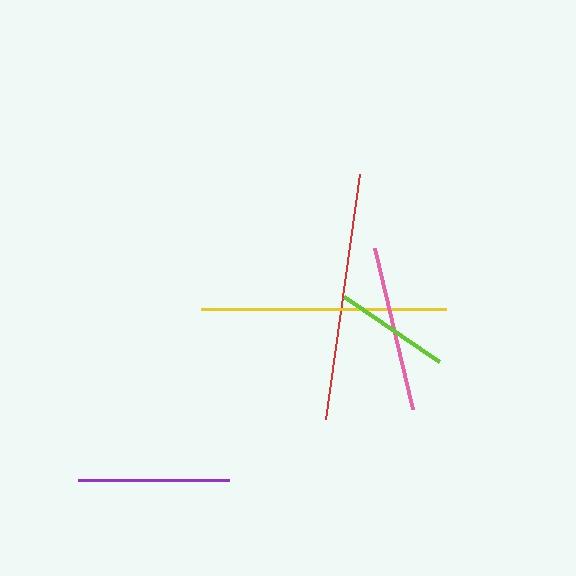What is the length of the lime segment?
The lime segment is approximately 115 pixels long.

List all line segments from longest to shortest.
From longest to shortest: red, yellow, pink, purple, lime.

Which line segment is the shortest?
The lime line is the shortest at approximately 115 pixels.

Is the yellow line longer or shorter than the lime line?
The yellow line is longer than the lime line.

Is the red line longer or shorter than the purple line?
The red line is longer than the purple line.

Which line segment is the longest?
The red line is the longest at approximately 248 pixels.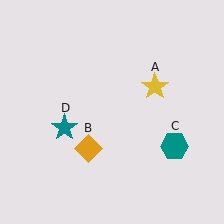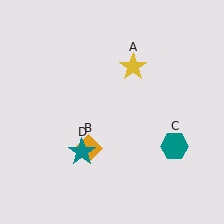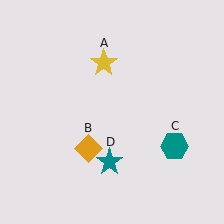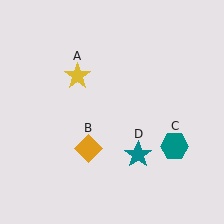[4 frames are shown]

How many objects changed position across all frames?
2 objects changed position: yellow star (object A), teal star (object D).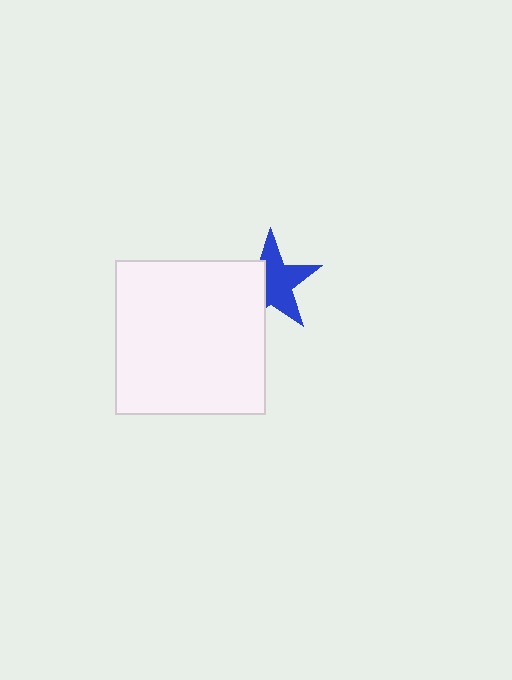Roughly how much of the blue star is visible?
About half of it is visible (roughly 62%).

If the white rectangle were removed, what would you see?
You would see the complete blue star.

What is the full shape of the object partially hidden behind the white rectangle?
The partially hidden object is a blue star.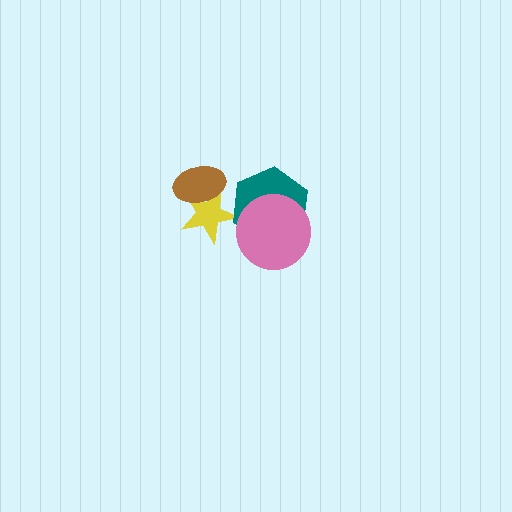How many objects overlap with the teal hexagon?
2 objects overlap with the teal hexagon.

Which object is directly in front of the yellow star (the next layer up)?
The teal hexagon is directly in front of the yellow star.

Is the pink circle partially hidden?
No, no other shape covers it.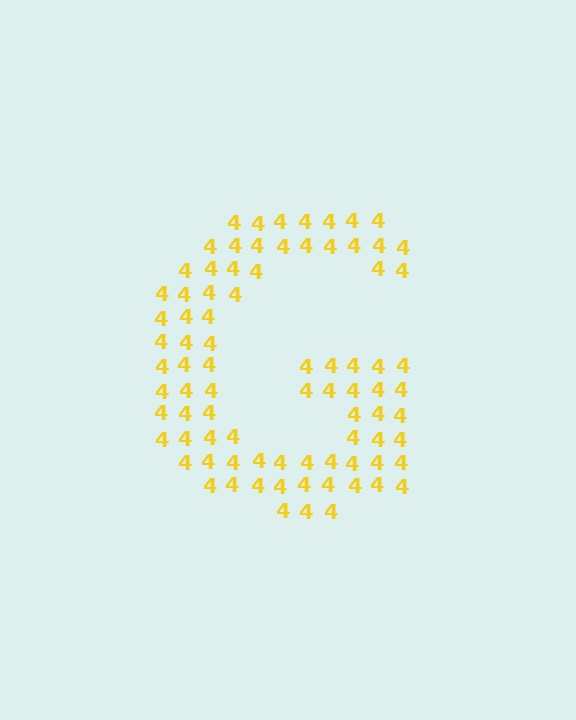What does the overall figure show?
The overall figure shows the letter G.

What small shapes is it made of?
It is made of small digit 4's.